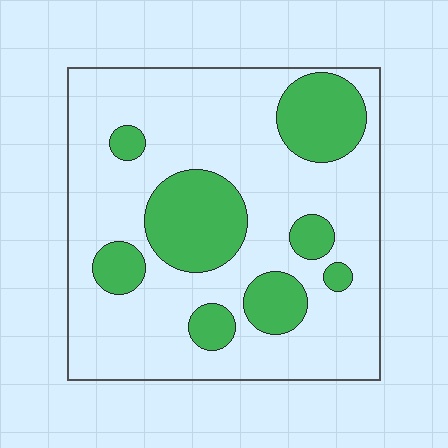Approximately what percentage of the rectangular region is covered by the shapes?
Approximately 25%.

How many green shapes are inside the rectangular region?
8.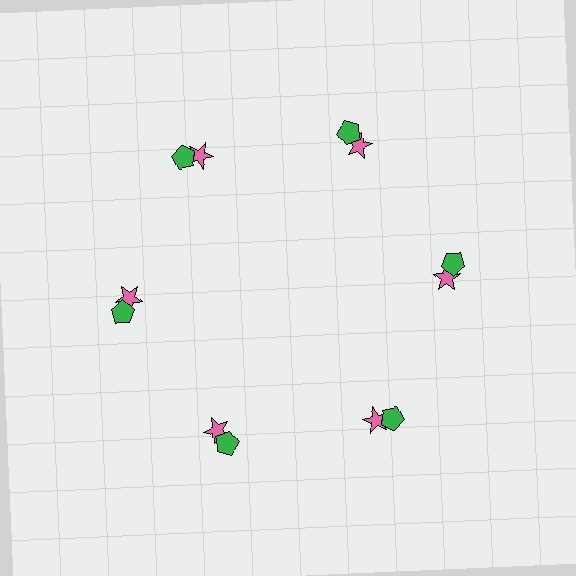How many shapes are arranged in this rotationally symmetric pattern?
There are 12 shapes, arranged in 6 groups of 2.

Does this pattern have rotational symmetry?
Yes, this pattern has 6-fold rotational symmetry. It looks the same after rotating 60 degrees around the center.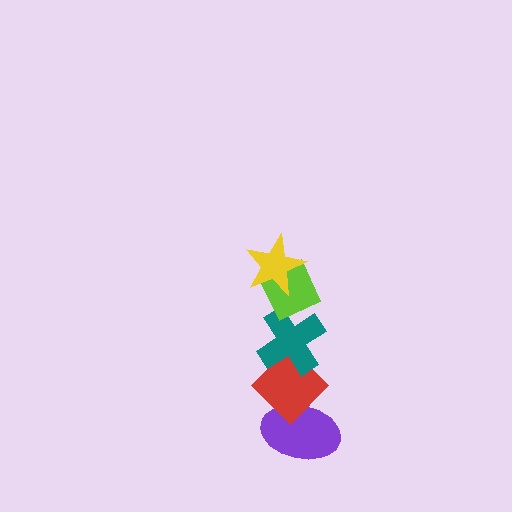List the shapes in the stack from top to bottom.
From top to bottom: the yellow star, the lime diamond, the teal cross, the red diamond, the purple ellipse.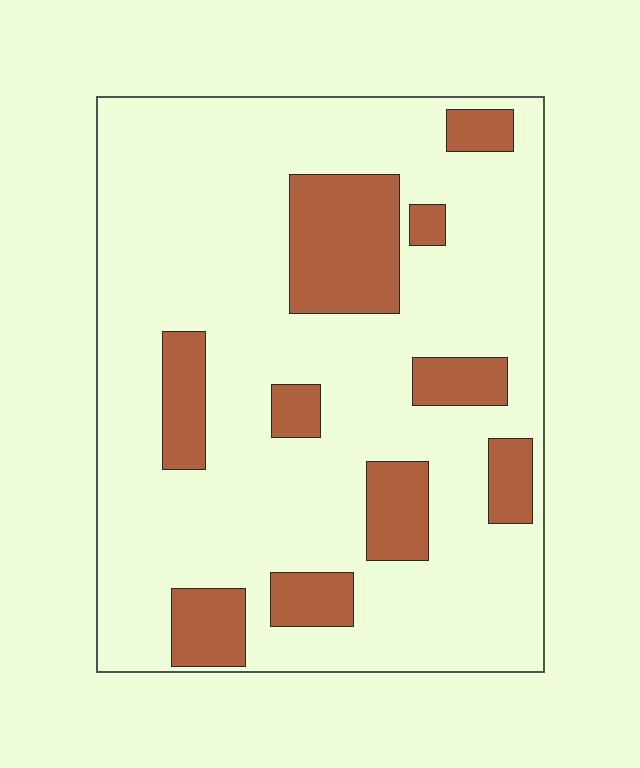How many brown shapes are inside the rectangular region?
10.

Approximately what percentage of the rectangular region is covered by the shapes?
Approximately 20%.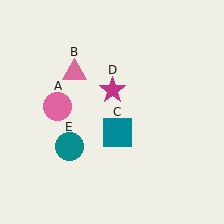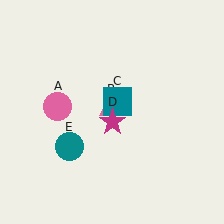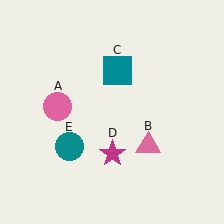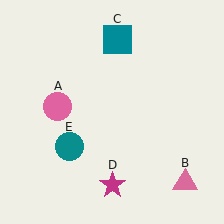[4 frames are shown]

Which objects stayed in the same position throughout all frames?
Pink circle (object A) and teal circle (object E) remained stationary.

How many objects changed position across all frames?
3 objects changed position: pink triangle (object B), teal square (object C), magenta star (object D).